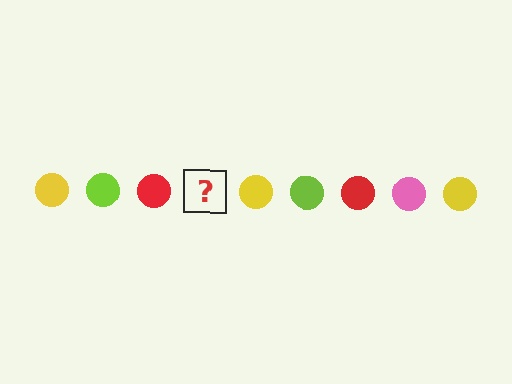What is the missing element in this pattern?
The missing element is a pink circle.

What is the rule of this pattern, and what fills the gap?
The rule is that the pattern cycles through yellow, lime, red, pink circles. The gap should be filled with a pink circle.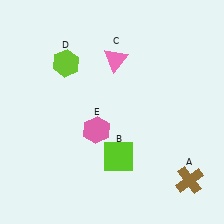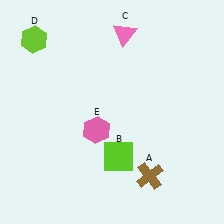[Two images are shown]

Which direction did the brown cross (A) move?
The brown cross (A) moved left.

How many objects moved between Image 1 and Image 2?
3 objects moved between the two images.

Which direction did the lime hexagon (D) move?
The lime hexagon (D) moved left.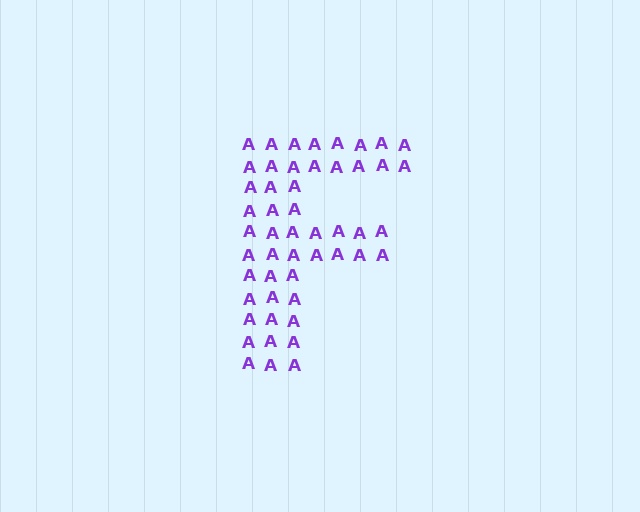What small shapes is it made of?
It is made of small letter A's.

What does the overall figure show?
The overall figure shows the letter F.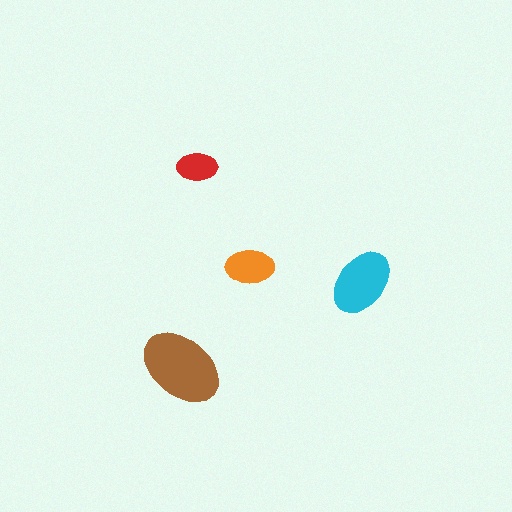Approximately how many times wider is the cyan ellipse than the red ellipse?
About 1.5 times wider.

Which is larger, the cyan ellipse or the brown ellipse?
The brown one.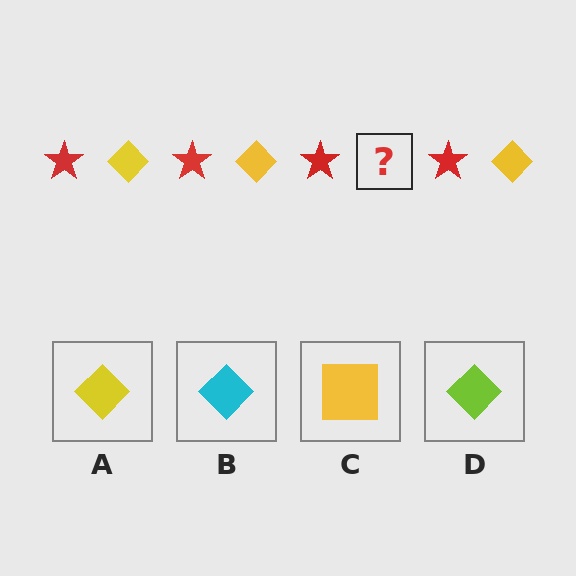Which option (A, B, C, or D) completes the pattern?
A.